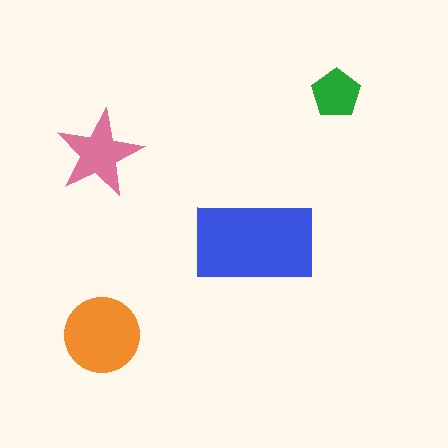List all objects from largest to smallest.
The blue rectangle, the orange circle, the pink star, the green pentagon.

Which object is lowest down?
The orange circle is bottommost.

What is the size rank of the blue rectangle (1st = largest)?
1st.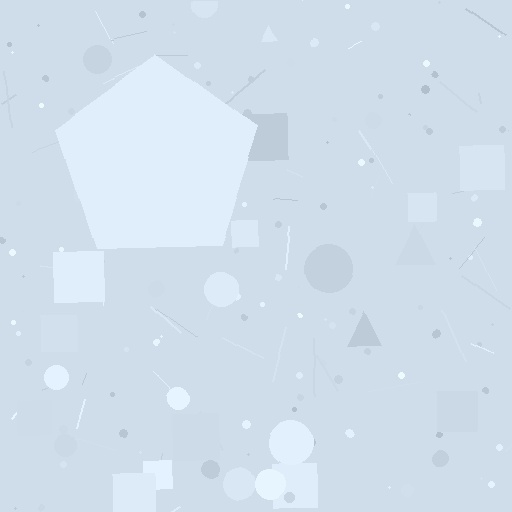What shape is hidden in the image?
A pentagon is hidden in the image.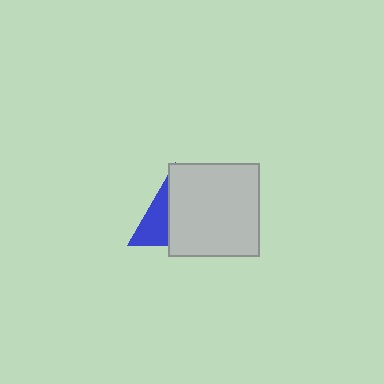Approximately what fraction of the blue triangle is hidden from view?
Roughly 65% of the blue triangle is hidden behind the light gray rectangle.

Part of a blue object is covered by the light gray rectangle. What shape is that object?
It is a triangle.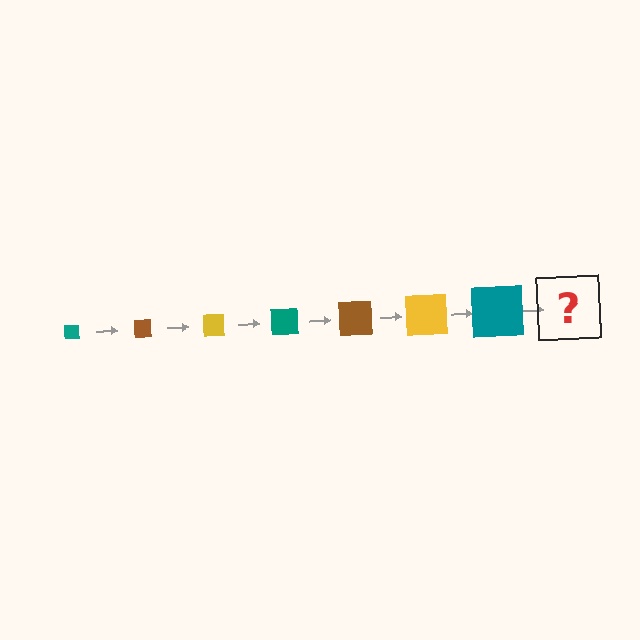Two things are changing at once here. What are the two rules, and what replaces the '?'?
The two rules are that the square grows larger each step and the color cycles through teal, brown, and yellow. The '?' should be a brown square, larger than the previous one.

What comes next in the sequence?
The next element should be a brown square, larger than the previous one.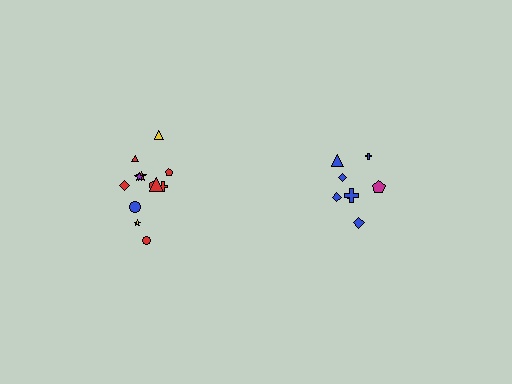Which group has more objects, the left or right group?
The left group.